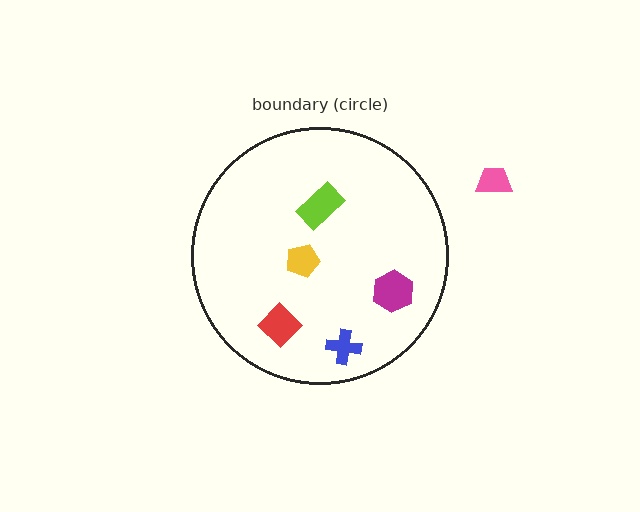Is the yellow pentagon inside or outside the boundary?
Inside.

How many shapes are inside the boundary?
5 inside, 1 outside.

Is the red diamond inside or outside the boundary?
Inside.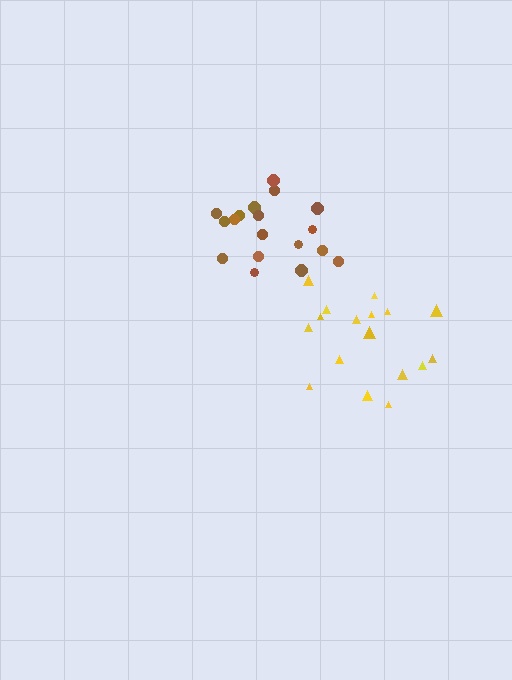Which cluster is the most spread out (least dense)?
Yellow.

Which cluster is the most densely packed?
Brown.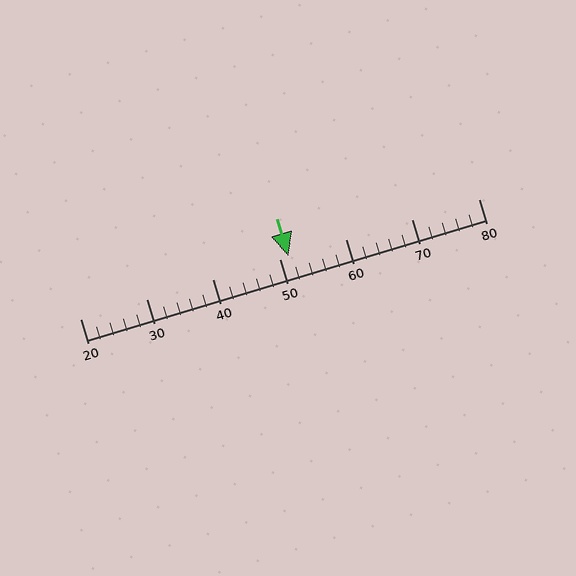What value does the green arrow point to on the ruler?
The green arrow points to approximately 51.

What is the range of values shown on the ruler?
The ruler shows values from 20 to 80.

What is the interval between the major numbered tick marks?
The major tick marks are spaced 10 units apart.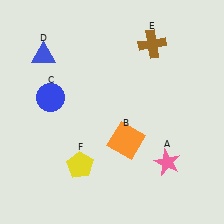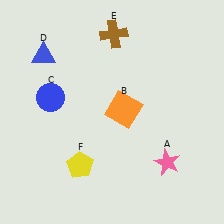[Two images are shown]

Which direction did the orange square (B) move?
The orange square (B) moved up.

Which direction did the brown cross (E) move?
The brown cross (E) moved left.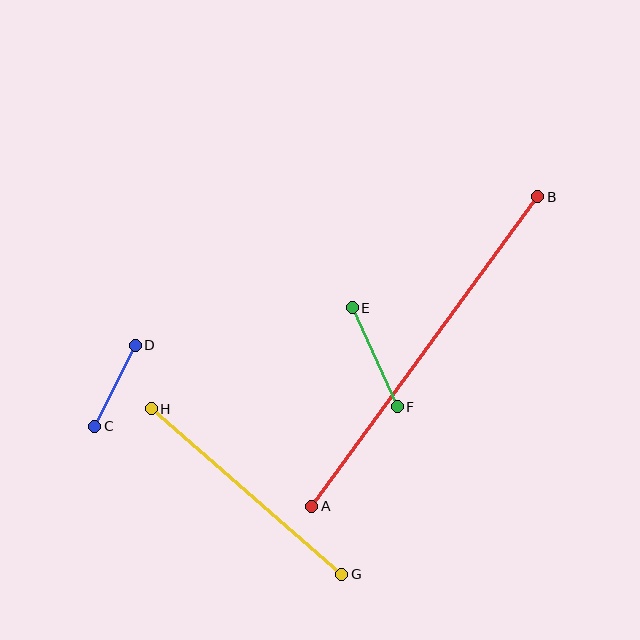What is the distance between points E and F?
The distance is approximately 109 pixels.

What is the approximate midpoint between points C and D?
The midpoint is at approximately (115, 386) pixels.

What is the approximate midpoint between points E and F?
The midpoint is at approximately (375, 357) pixels.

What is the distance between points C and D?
The distance is approximately 91 pixels.